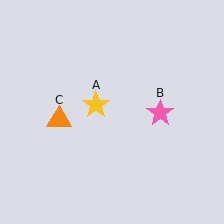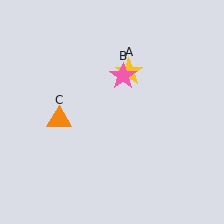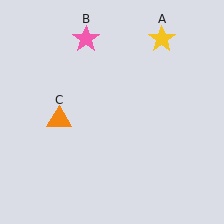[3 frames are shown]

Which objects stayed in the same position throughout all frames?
Orange triangle (object C) remained stationary.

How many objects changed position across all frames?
2 objects changed position: yellow star (object A), pink star (object B).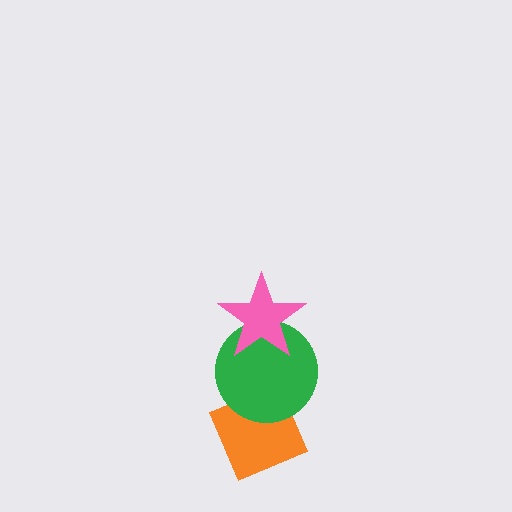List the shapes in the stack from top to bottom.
From top to bottom: the pink star, the green circle, the orange diamond.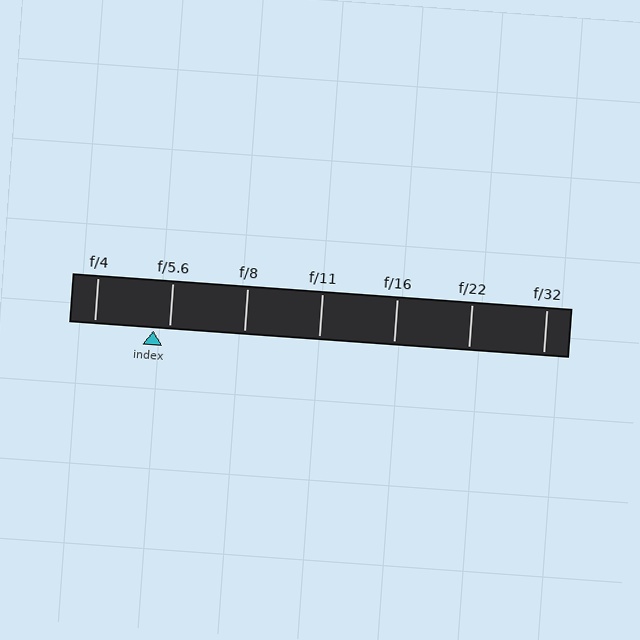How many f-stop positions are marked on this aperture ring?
There are 7 f-stop positions marked.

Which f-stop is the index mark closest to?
The index mark is closest to f/5.6.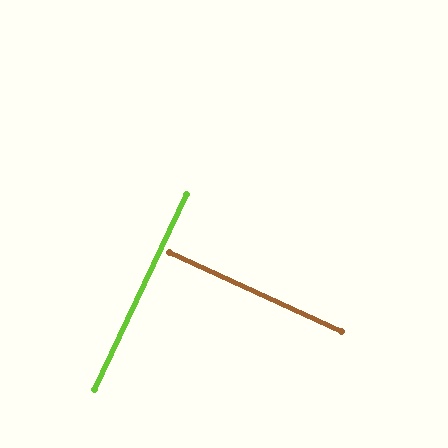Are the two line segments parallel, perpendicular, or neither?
Perpendicular — they meet at approximately 89°.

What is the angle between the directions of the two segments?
Approximately 89 degrees.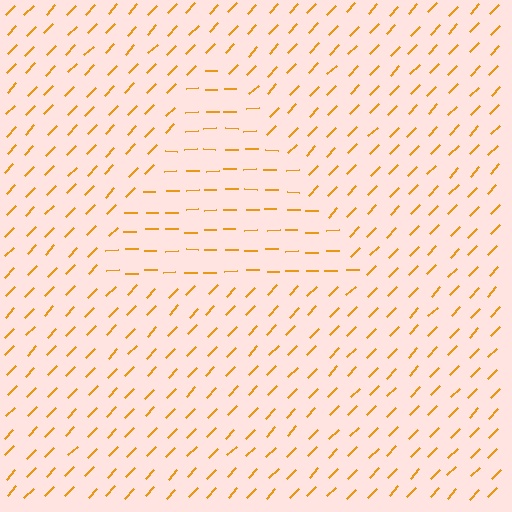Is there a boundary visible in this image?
Yes, there is a texture boundary formed by a change in line orientation.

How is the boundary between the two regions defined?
The boundary is defined purely by a change in line orientation (approximately 45 degrees difference). All lines are the same color and thickness.